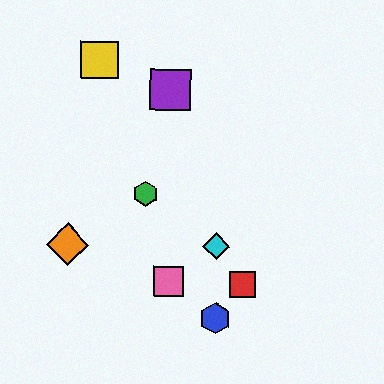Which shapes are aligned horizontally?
The orange diamond, the cyan diamond are aligned horizontally.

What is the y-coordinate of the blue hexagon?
The blue hexagon is at y≈318.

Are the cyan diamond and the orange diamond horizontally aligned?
Yes, both are at y≈246.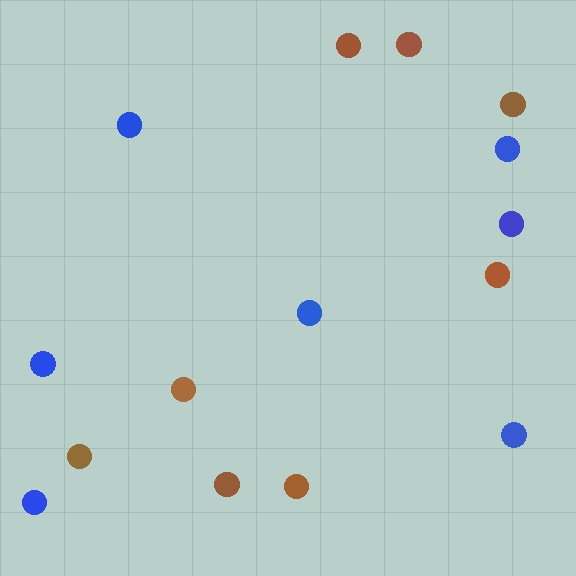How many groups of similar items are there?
There are 2 groups: one group of brown circles (8) and one group of blue circles (7).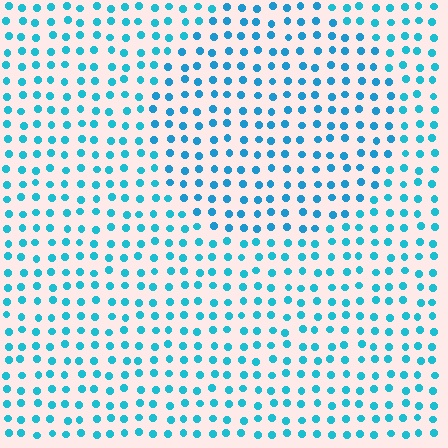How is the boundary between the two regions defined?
The boundary is defined purely by a slight shift in hue (about 13 degrees). Spacing, size, and orientation are identical on both sides.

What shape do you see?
I see a circle.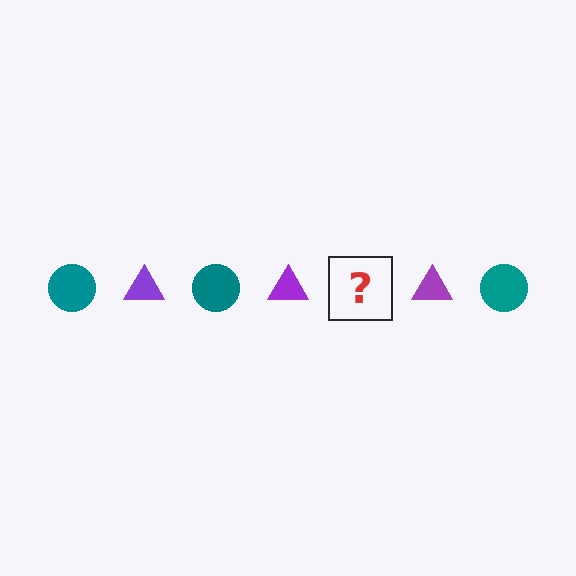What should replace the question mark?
The question mark should be replaced with a teal circle.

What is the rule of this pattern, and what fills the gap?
The rule is that the pattern alternates between teal circle and purple triangle. The gap should be filled with a teal circle.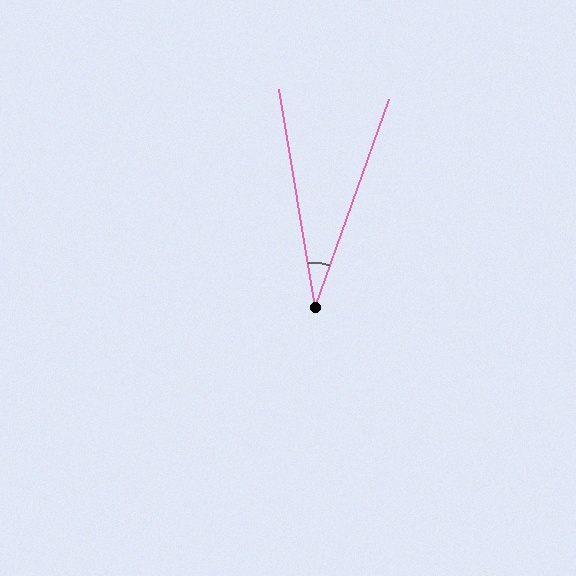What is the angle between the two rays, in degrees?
Approximately 29 degrees.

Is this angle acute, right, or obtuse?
It is acute.